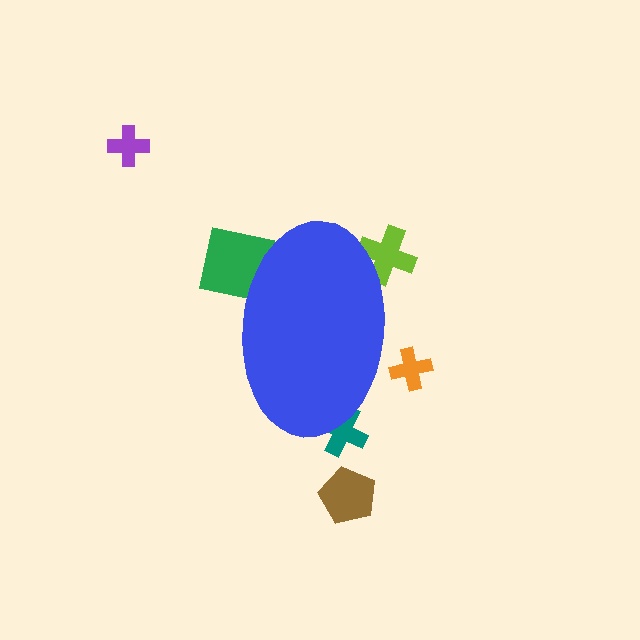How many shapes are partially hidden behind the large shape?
4 shapes are partially hidden.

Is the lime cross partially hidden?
Yes, the lime cross is partially hidden behind the blue ellipse.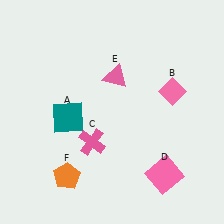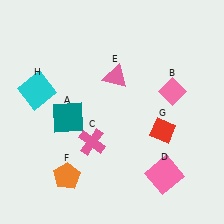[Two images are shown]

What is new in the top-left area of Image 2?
A cyan square (H) was added in the top-left area of Image 2.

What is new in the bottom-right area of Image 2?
A red diamond (G) was added in the bottom-right area of Image 2.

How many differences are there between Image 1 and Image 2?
There are 2 differences between the two images.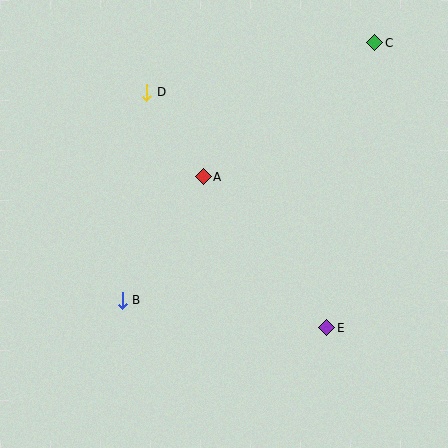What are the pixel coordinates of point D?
Point D is at (147, 92).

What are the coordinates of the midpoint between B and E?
The midpoint between B and E is at (225, 314).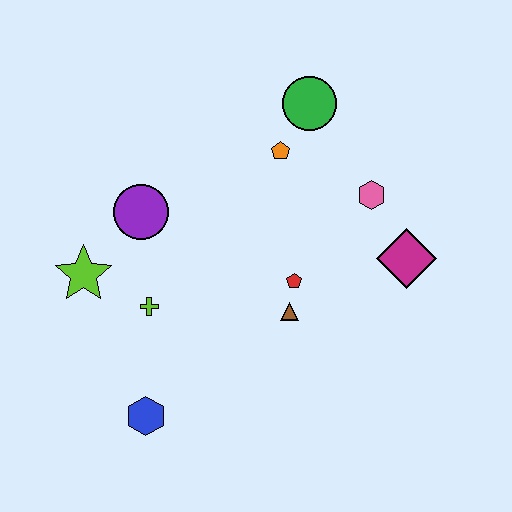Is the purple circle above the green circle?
No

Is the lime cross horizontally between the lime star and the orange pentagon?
Yes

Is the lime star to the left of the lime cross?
Yes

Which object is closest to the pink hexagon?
The magenta diamond is closest to the pink hexagon.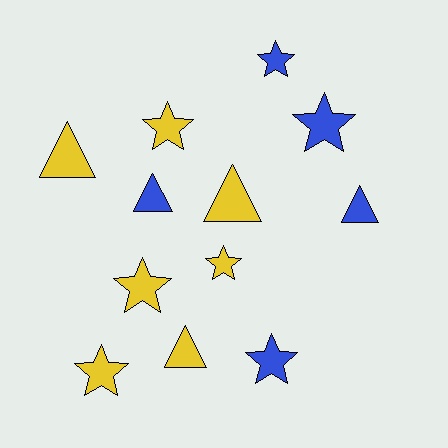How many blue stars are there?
There are 3 blue stars.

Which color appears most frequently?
Yellow, with 7 objects.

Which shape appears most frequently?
Star, with 7 objects.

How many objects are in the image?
There are 12 objects.